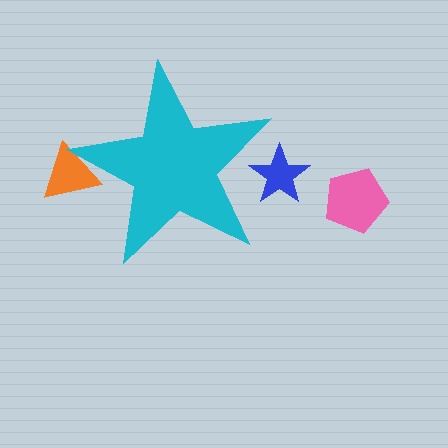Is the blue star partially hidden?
Yes, the blue star is partially hidden behind the cyan star.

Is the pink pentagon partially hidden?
No, the pink pentagon is fully visible.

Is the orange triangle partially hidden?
Yes, the orange triangle is partially hidden behind the cyan star.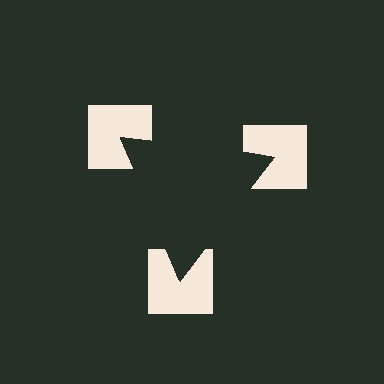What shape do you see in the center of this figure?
An illusory triangle — its edges are inferred from the aligned wedge cuts in the notched squares, not physically drawn.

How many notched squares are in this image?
There are 3 — one at each vertex of the illusory triangle.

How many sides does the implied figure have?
3 sides.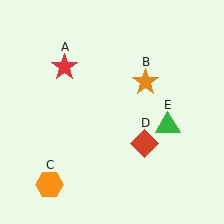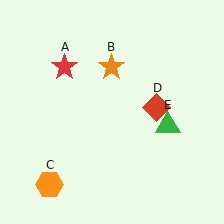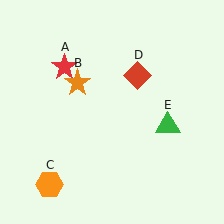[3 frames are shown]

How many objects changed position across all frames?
2 objects changed position: orange star (object B), red diamond (object D).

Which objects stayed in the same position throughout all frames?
Red star (object A) and orange hexagon (object C) and green triangle (object E) remained stationary.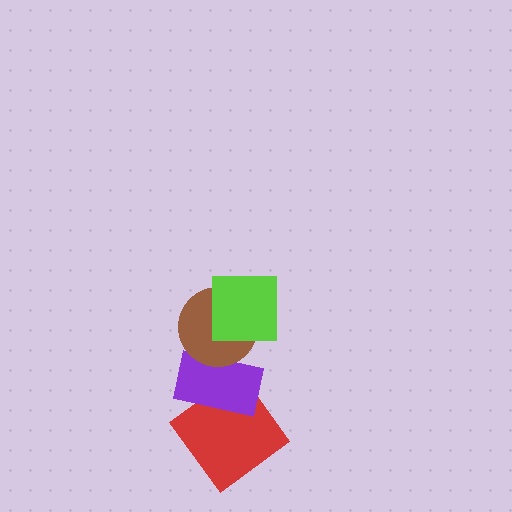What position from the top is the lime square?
The lime square is 1st from the top.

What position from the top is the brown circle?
The brown circle is 2nd from the top.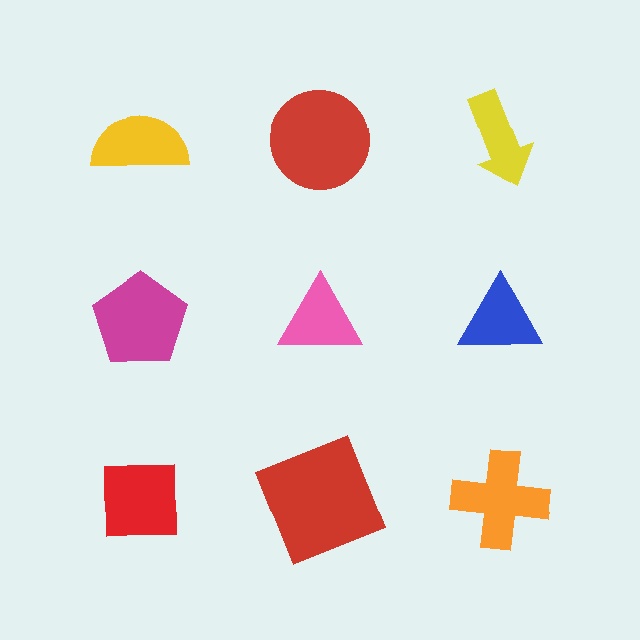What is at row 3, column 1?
A red square.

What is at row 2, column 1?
A magenta pentagon.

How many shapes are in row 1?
3 shapes.